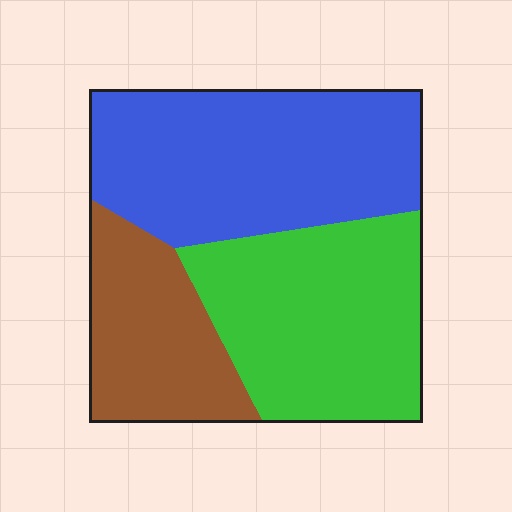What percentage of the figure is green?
Green covers roughly 35% of the figure.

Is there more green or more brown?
Green.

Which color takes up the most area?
Blue, at roughly 40%.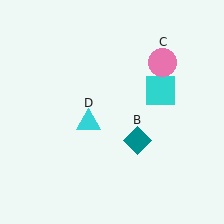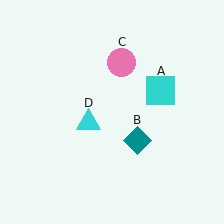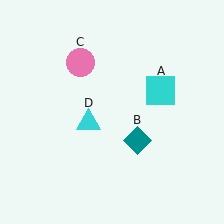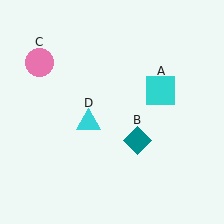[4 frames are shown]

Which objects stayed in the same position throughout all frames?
Cyan square (object A) and teal diamond (object B) and cyan triangle (object D) remained stationary.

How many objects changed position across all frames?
1 object changed position: pink circle (object C).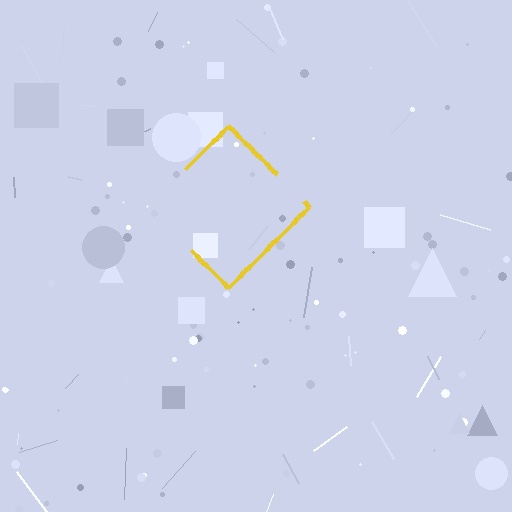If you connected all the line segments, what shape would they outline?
They would outline a diamond.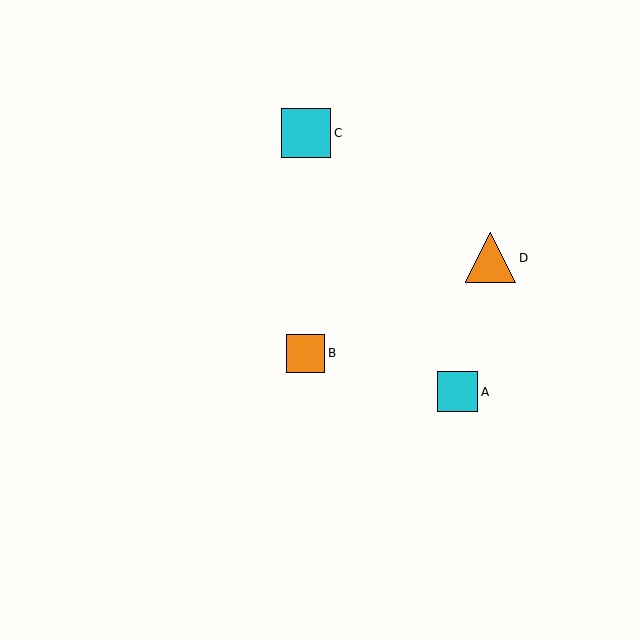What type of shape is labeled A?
Shape A is a cyan square.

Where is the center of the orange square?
The center of the orange square is at (306, 353).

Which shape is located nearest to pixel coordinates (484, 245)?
The orange triangle (labeled D) at (491, 258) is nearest to that location.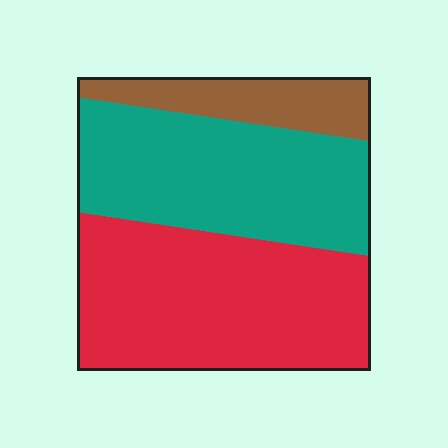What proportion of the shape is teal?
Teal covers 39% of the shape.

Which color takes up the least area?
Brown, at roughly 15%.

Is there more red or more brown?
Red.